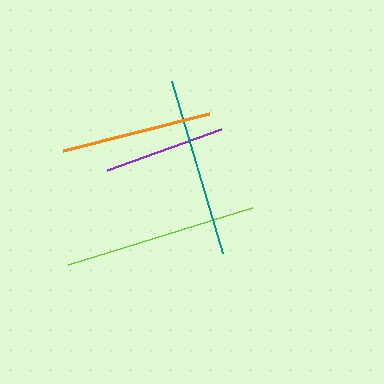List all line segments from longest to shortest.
From longest to shortest: lime, teal, orange, purple.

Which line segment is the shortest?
The purple line is the shortest at approximately 121 pixels.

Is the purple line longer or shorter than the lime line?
The lime line is longer than the purple line.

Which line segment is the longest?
The lime line is the longest at approximately 193 pixels.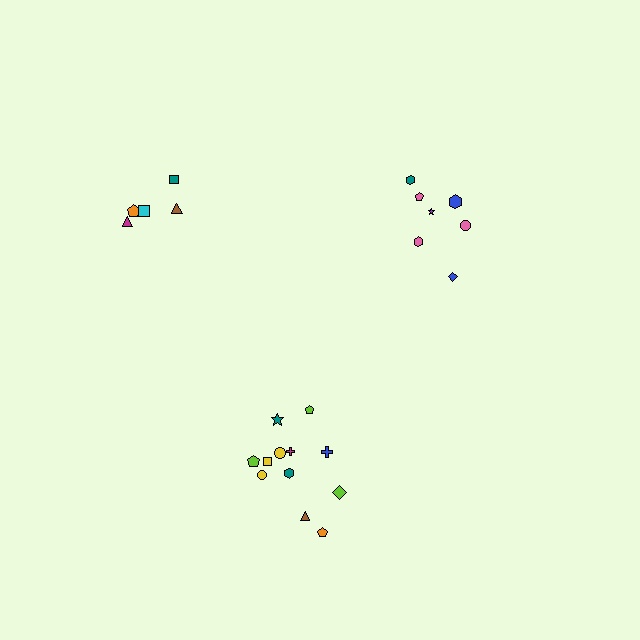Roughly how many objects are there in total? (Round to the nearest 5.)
Roughly 25 objects in total.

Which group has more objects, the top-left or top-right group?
The top-right group.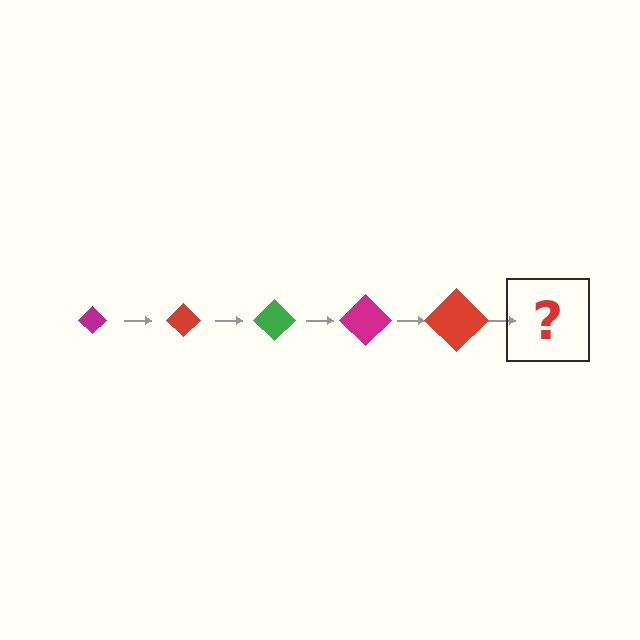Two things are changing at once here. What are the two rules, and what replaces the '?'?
The two rules are that the diamond grows larger each step and the color cycles through magenta, red, and green. The '?' should be a green diamond, larger than the previous one.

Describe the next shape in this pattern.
It should be a green diamond, larger than the previous one.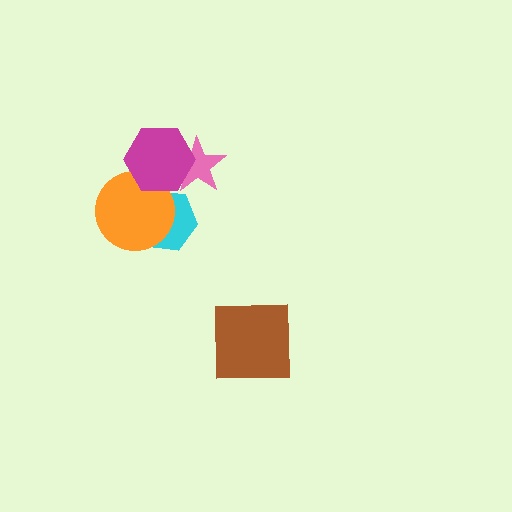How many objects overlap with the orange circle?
2 objects overlap with the orange circle.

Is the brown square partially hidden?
No, no other shape covers it.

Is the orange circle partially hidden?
Yes, it is partially covered by another shape.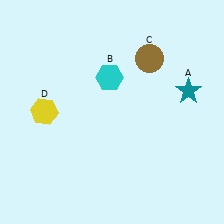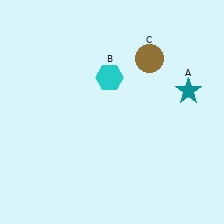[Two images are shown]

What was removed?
The yellow hexagon (D) was removed in Image 2.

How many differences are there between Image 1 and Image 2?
There is 1 difference between the two images.